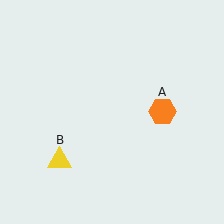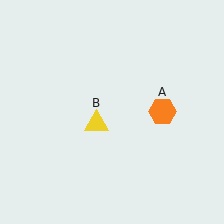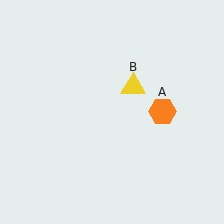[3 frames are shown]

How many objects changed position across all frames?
1 object changed position: yellow triangle (object B).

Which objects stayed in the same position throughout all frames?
Orange hexagon (object A) remained stationary.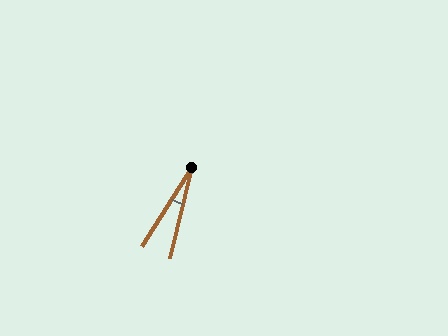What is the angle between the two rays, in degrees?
Approximately 19 degrees.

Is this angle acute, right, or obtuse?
It is acute.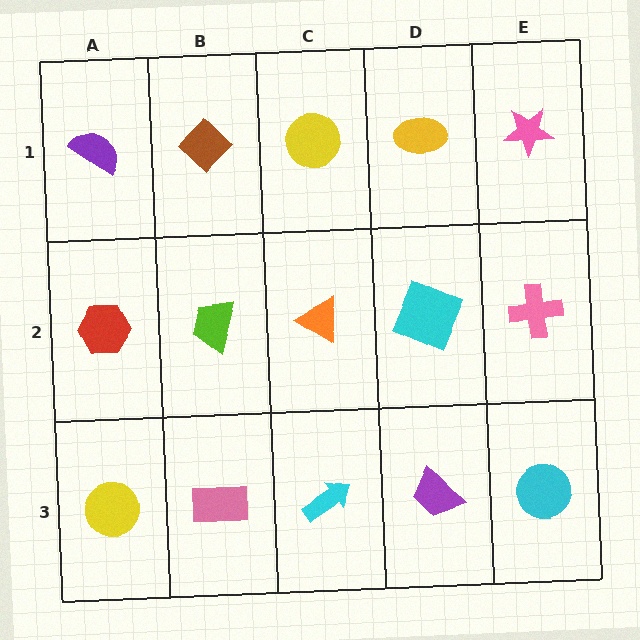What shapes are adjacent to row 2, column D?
A yellow ellipse (row 1, column D), a purple trapezoid (row 3, column D), an orange triangle (row 2, column C), a pink cross (row 2, column E).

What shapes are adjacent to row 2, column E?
A pink star (row 1, column E), a cyan circle (row 3, column E), a cyan square (row 2, column D).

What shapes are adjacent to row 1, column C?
An orange triangle (row 2, column C), a brown diamond (row 1, column B), a yellow ellipse (row 1, column D).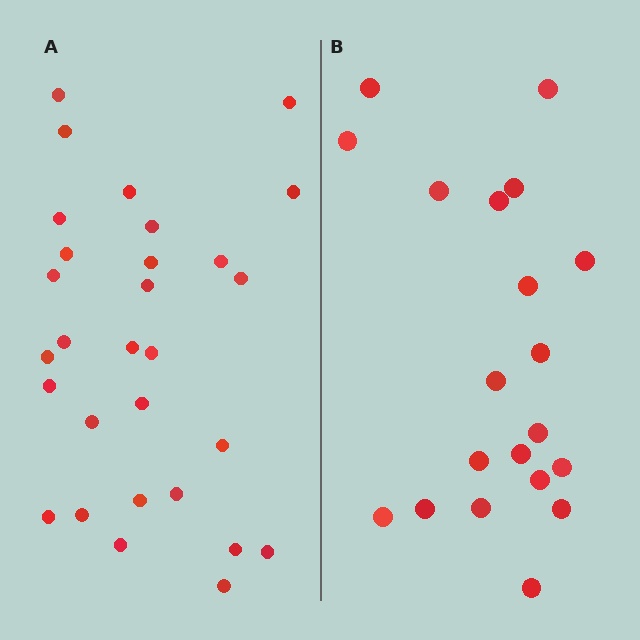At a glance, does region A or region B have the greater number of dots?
Region A (the left region) has more dots.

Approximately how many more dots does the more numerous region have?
Region A has roughly 8 or so more dots than region B.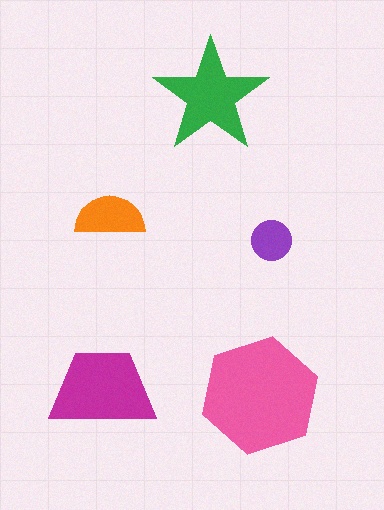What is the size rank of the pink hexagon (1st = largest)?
1st.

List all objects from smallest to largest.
The purple circle, the orange semicircle, the green star, the magenta trapezoid, the pink hexagon.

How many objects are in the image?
There are 5 objects in the image.